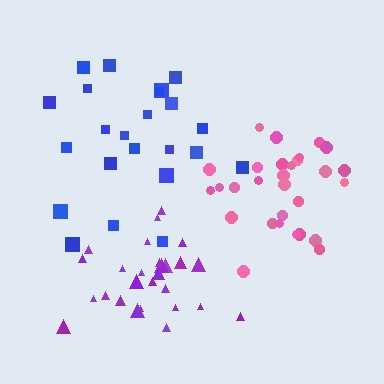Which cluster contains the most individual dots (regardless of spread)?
Pink (29).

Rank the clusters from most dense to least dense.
purple, pink, blue.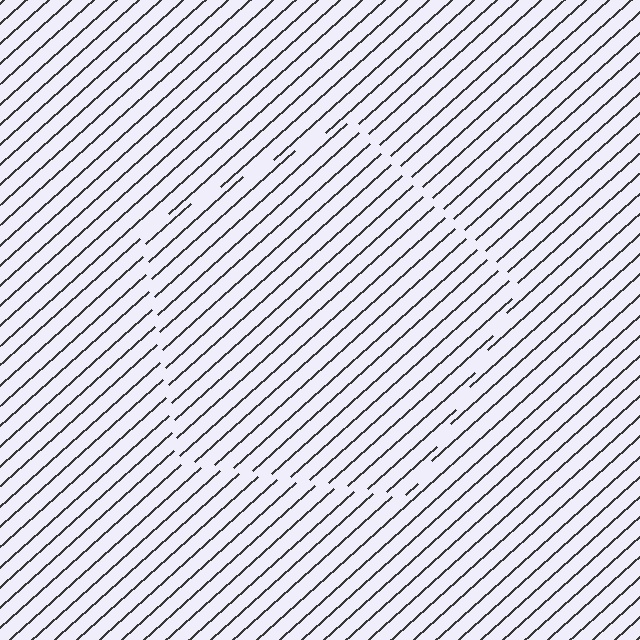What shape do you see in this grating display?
An illusory pentagon. The interior of the shape contains the same grating, shifted by half a period — the contour is defined by the phase discontinuity where line-ends from the inner and outer gratings abut.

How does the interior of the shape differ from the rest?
The interior of the shape contains the same grating, shifted by half a period — the contour is defined by the phase discontinuity where line-ends from the inner and outer gratings abut.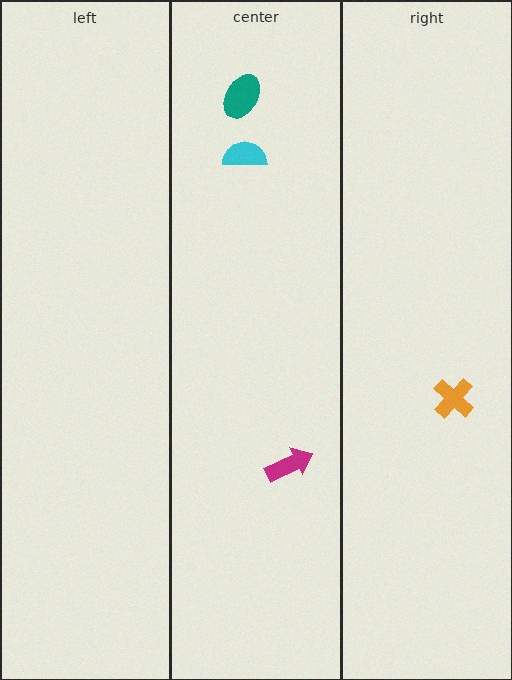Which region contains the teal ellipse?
The center region.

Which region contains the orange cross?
The right region.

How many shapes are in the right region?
1.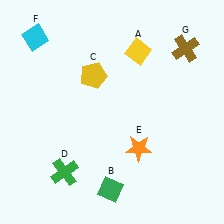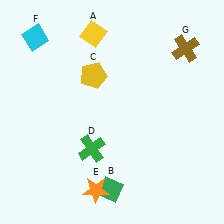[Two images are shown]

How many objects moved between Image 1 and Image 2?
3 objects moved between the two images.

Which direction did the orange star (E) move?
The orange star (E) moved left.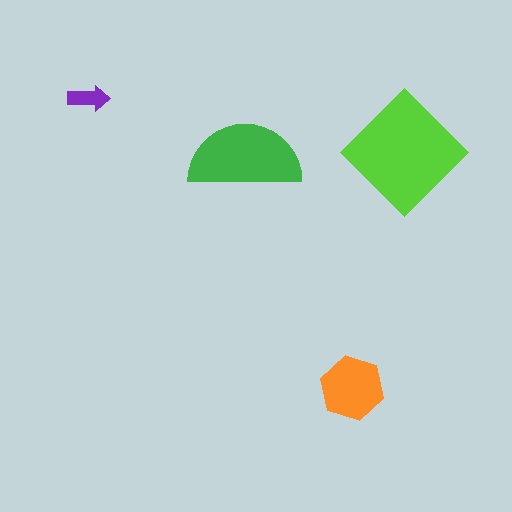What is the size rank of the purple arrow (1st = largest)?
4th.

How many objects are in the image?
There are 4 objects in the image.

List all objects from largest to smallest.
The lime diamond, the green semicircle, the orange hexagon, the purple arrow.